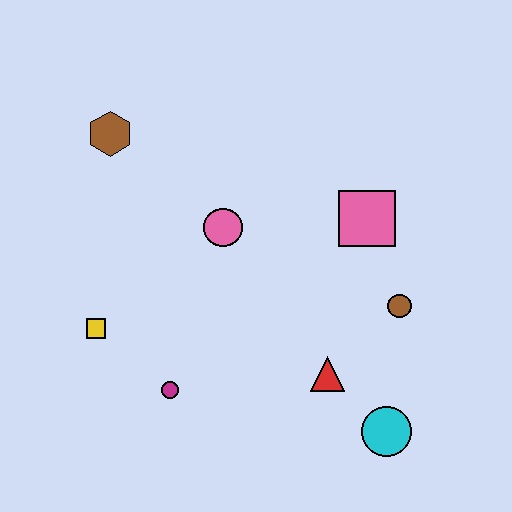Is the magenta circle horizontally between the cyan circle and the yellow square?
Yes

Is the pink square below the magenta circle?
No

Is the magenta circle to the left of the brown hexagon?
No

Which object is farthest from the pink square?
The yellow square is farthest from the pink square.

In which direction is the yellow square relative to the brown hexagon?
The yellow square is below the brown hexagon.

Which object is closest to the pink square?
The brown circle is closest to the pink square.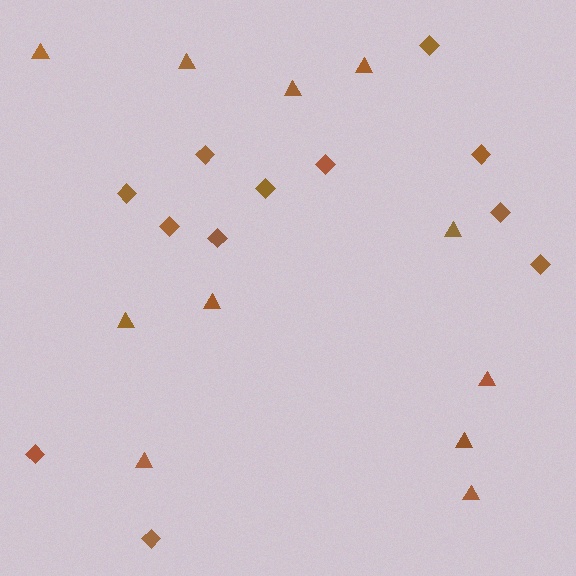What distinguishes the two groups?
There are 2 groups: one group of triangles (11) and one group of diamonds (12).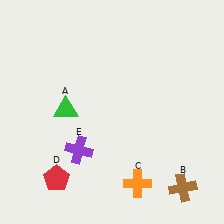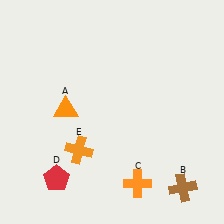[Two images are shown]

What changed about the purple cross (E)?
In Image 1, E is purple. In Image 2, it changed to orange.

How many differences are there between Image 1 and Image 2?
There are 2 differences between the two images.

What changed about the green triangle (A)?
In Image 1, A is green. In Image 2, it changed to orange.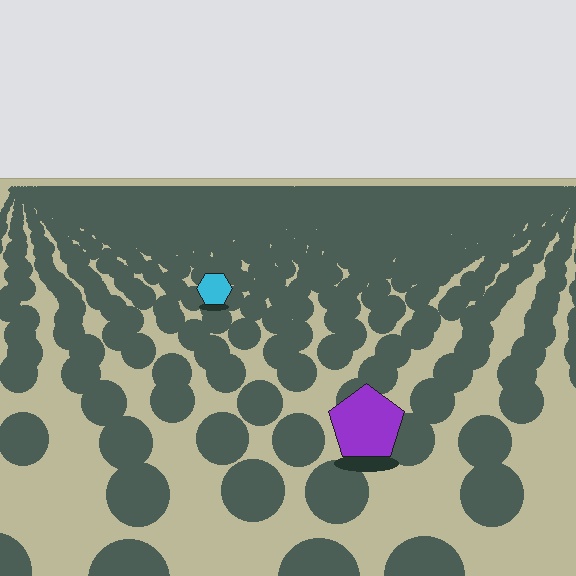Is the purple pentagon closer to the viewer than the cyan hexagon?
Yes. The purple pentagon is closer — you can tell from the texture gradient: the ground texture is coarser near it.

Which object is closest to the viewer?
The purple pentagon is closest. The texture marks near it are larger and more spread out.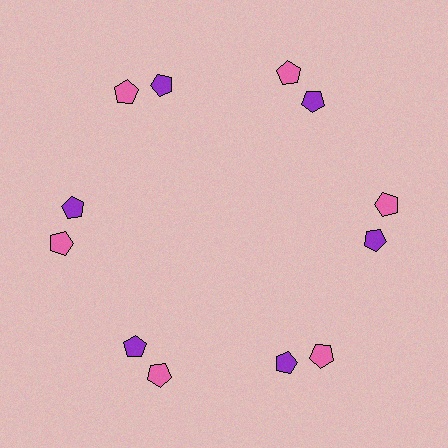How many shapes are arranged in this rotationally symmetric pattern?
There are 12 shapes, arranged in 6 groups of 2.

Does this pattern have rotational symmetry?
Yes, this pattern has 6-fold rotational symmetry. It looks the same after rotating 60 degrees around the center.